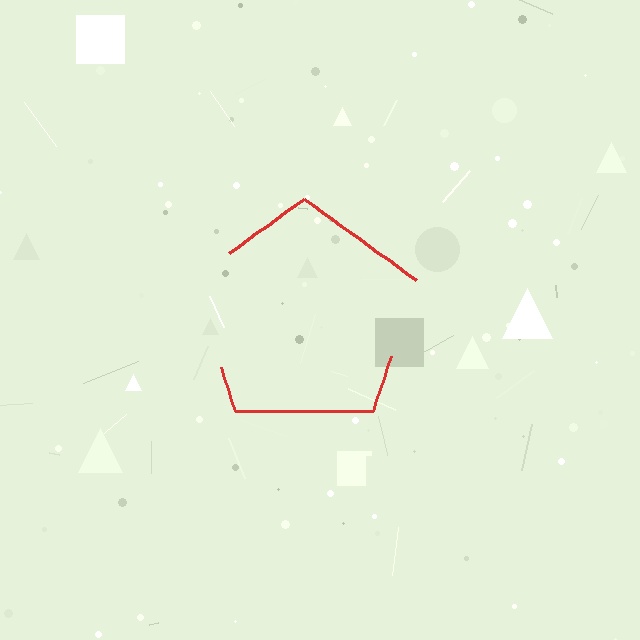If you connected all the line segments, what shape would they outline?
They would outline a pentagon.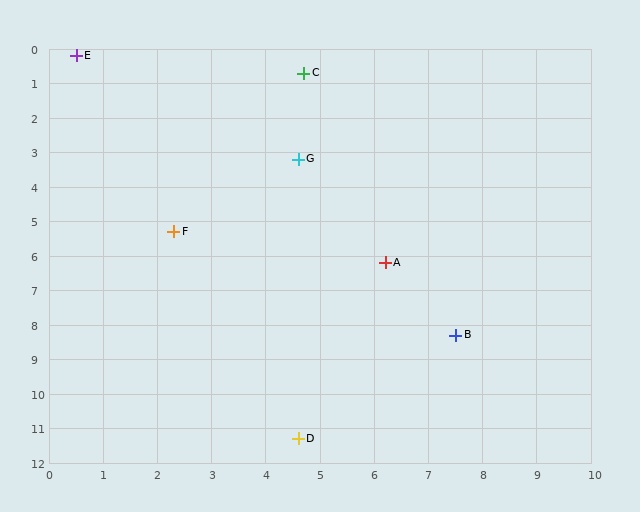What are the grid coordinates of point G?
Point G is at approximately (4.6, 3.2).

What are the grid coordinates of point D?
Point D is at approximately (4.6, 11.3).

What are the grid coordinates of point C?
Point C is at approximately (4.7, 0.7).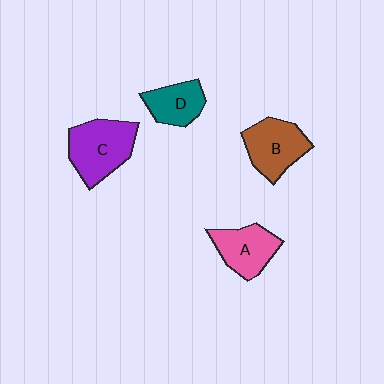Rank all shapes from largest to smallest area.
From largest to smallest: C (purple), B (brown), A (pink), D (teal).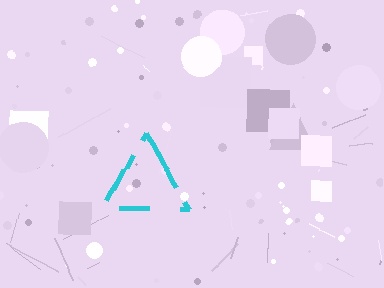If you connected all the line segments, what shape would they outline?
They would outline a triangle.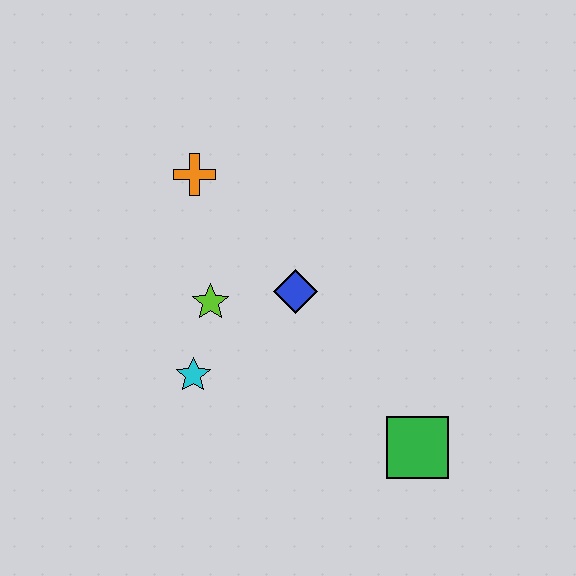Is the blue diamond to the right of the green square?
No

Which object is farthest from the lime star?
The green square is farthest from the lime star.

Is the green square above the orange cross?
No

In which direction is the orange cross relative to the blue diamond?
The orange cross is above the blue diamond.